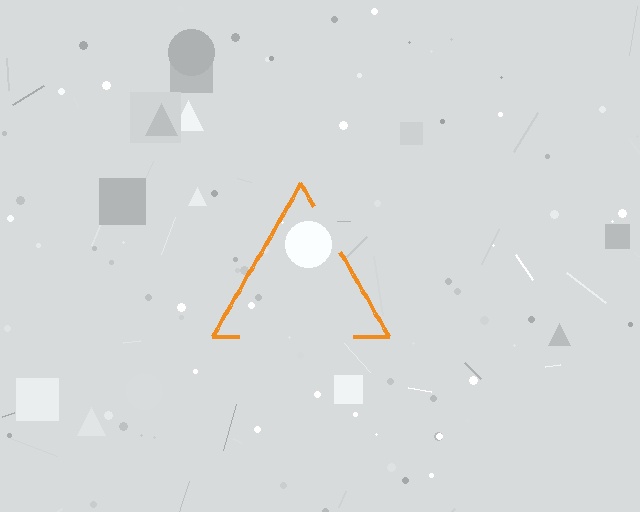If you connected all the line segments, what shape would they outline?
They would outline a triangle.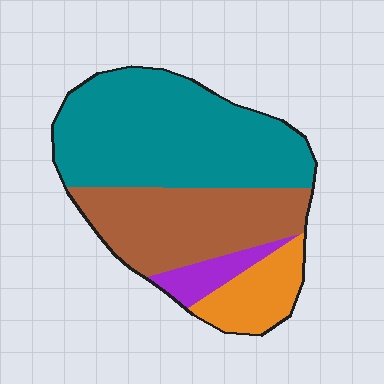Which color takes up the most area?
Teal, at roughly 50%.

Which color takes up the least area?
Purple, at roughly 5%.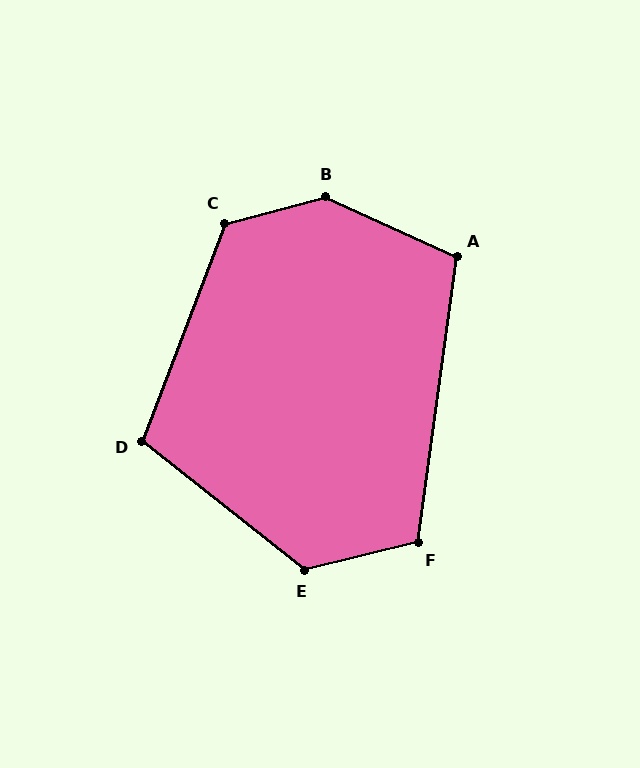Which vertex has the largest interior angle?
B, at approximately 141 degrees.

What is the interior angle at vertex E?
Approximately 128 degrees (obtuse).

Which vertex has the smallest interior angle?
A, at approximately 107 degrees.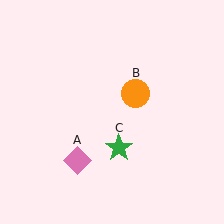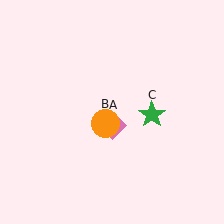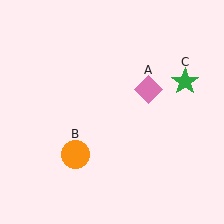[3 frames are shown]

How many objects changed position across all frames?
3 objects changed position: pink diamond (object A), orange circle (object B), green star (object C).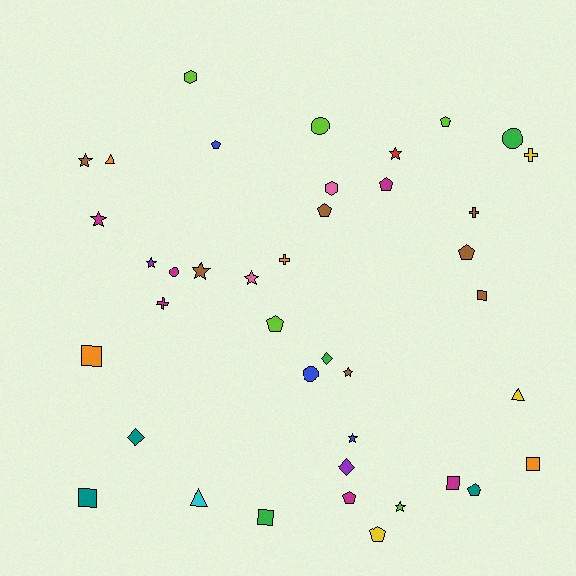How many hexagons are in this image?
There are 2 hexagons.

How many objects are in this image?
There are 40 objects.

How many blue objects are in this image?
There are 3 blue objects.